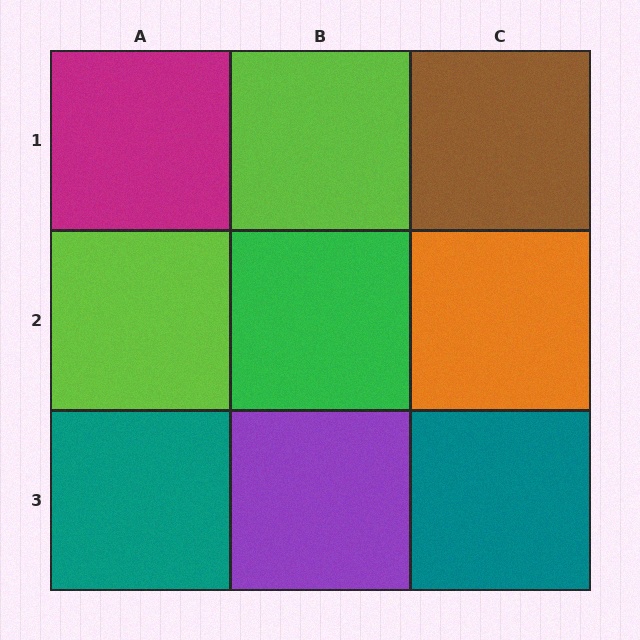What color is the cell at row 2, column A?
Lime.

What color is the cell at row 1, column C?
Brown.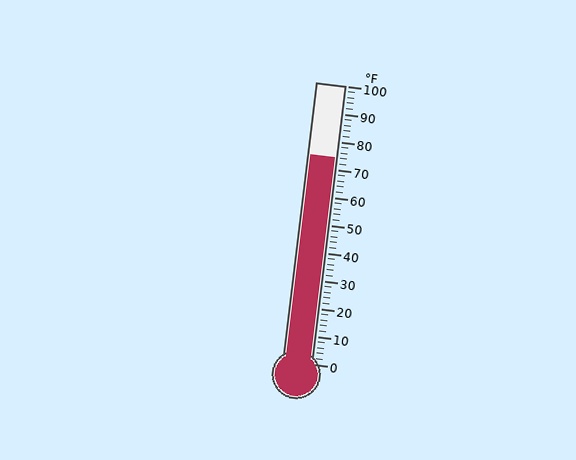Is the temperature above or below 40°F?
The temperature is above 40°F.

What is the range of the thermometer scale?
The thermometer scale ranges from 0°F to 100°F.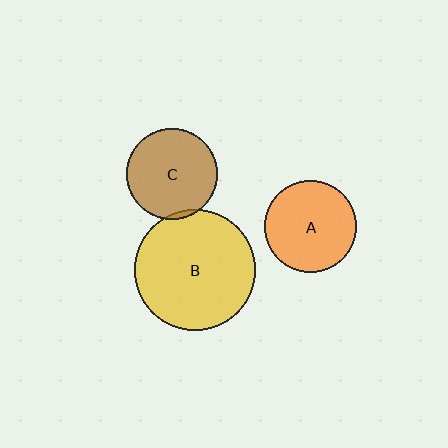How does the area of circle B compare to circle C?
Approximately 1.8 times.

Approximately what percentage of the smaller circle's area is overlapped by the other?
Approximately 5%.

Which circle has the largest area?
Circle B (yellow).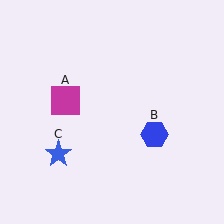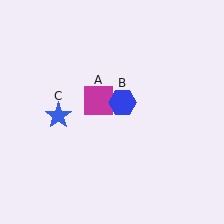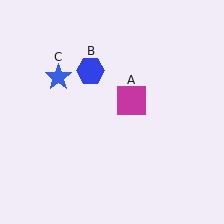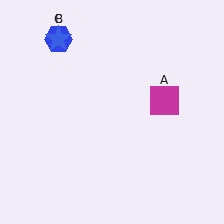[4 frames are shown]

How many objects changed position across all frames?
3 objects changed position: magenta square (object A), blue hexagon (object B), blue star (object C).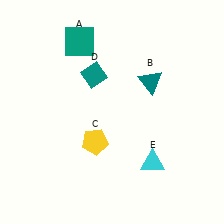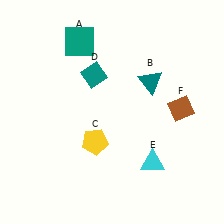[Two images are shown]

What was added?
A brown diamond (F) was added in Image 2.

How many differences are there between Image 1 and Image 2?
There is 1 difference between the two images.